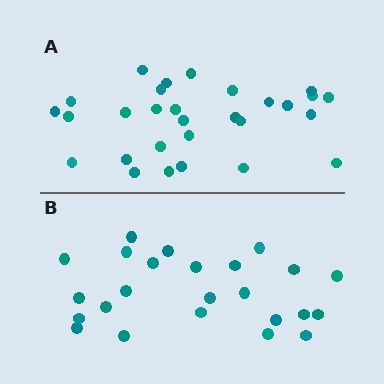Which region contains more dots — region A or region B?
Region A (the top region) has more dots.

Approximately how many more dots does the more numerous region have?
Region A has about 5 more dots than region B.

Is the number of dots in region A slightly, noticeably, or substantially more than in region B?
Region A has only slightly more — the two regions are fairly close. The ratio is roughly 1.2 to 1.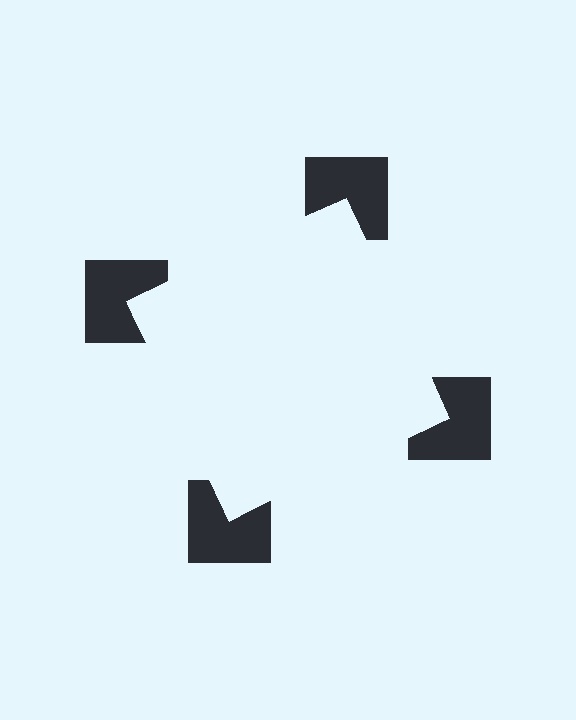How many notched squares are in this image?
There are 4 — one at each vertex of the illusory square.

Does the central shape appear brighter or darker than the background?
It typically appears slightly brighter than the background, even though no actual brightness change is drawn.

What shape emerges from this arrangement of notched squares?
An illusory square — its edges are inferred from the aligned wedge cuts in the notched squares, not physically drawn.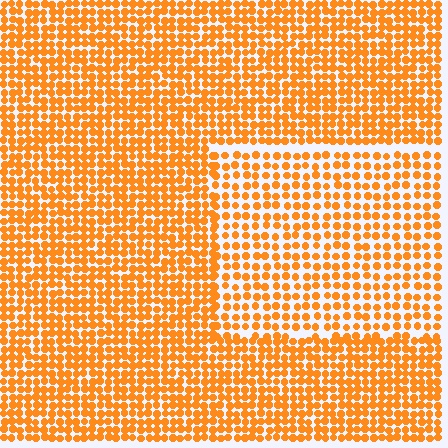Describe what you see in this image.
The image contains small orange elements arranged at two different densities. A rectangle-shaped region is visible where the elements are less densely packed than the surrounding area.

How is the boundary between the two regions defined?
The boundary is defined by a change in element density (approximately 1.6x ratio). All elements are the same color, size, and shape.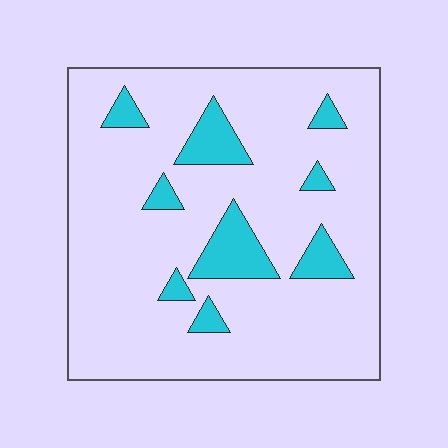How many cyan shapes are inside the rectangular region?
9.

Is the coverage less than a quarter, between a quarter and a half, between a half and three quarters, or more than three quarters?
Less than a quarter.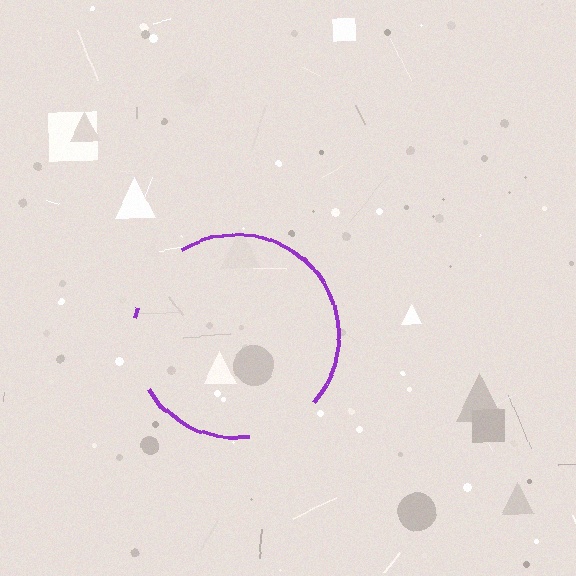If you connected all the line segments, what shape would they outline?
They would outline a circle.